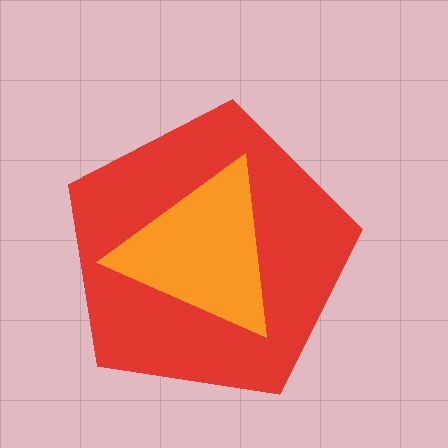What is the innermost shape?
The orange triangle.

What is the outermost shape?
The red pentagon.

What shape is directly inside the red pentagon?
The orange triangle.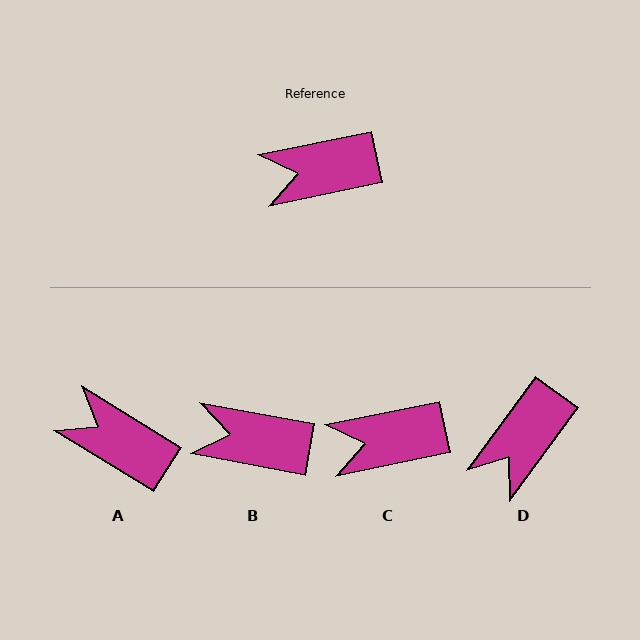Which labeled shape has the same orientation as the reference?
C.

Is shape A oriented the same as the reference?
No, it is off by about 44 degrees.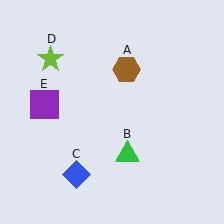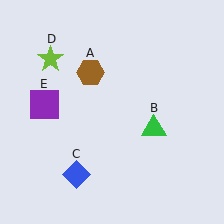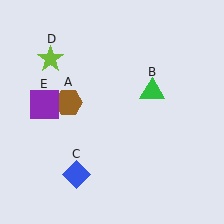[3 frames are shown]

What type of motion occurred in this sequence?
The brown hexagon (object A), green triangle (object B) rotated counterclockwise around the center of the scene.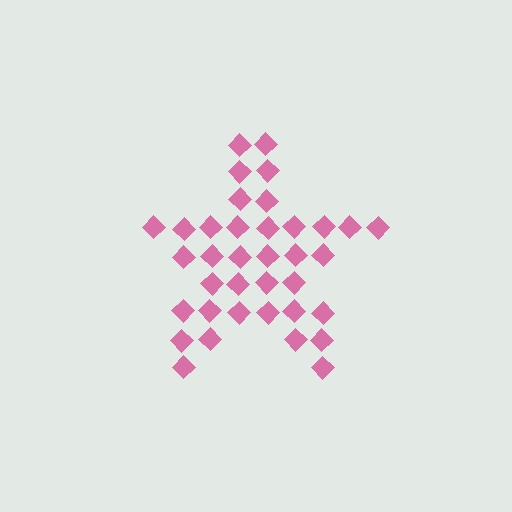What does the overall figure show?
The overall figure shows a star.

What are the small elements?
The small elements are diamonds.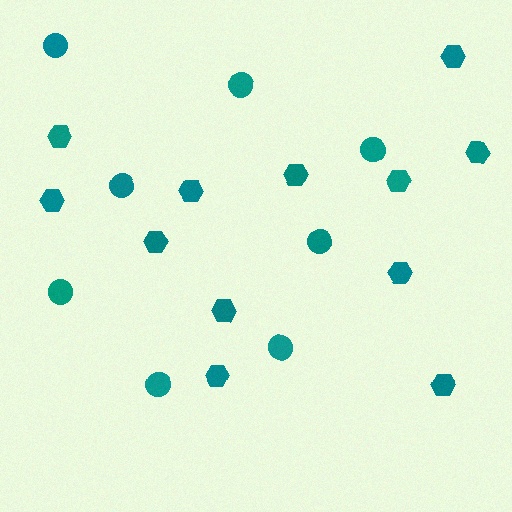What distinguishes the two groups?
There are 2 groups: one group of hexagons (12) and one group of circles (8).